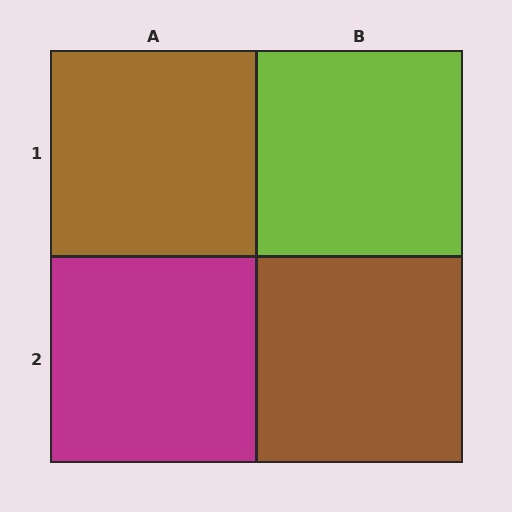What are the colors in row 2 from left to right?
Magenta, brown.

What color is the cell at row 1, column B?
Lime.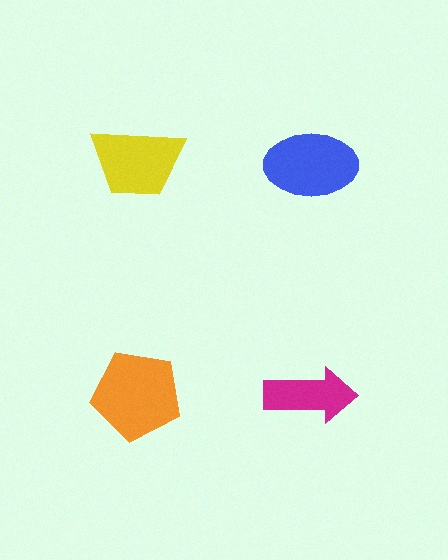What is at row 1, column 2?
A blue ellipse.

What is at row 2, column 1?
An orange pentagon.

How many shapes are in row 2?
2 shapes.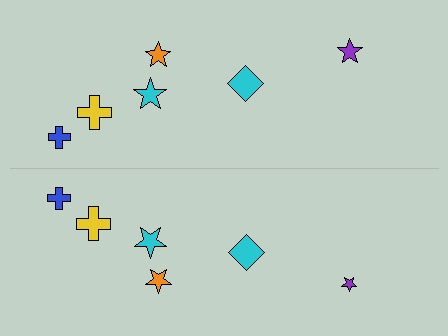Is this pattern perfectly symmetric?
No, the pattern is not perfectly symmetric. The purple star on the bottom side has a different size than its mirror counterpart.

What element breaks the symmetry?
The purple star on the bottom side has a different size than its mirror counterpart.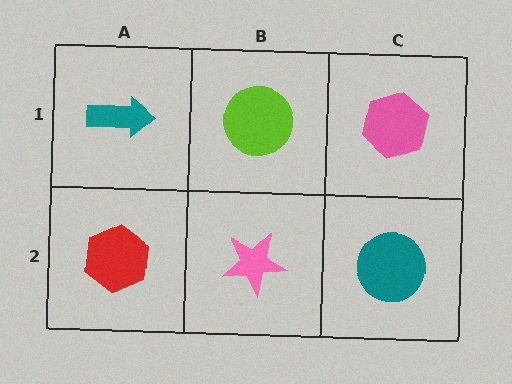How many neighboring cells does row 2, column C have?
2.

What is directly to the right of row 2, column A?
A pink star.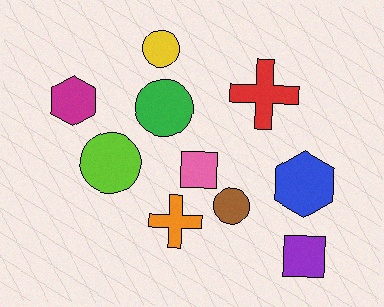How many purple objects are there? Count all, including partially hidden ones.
There is 1 purple object.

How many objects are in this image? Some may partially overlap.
There are 10 objects.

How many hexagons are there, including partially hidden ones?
There are 2 hexagons.